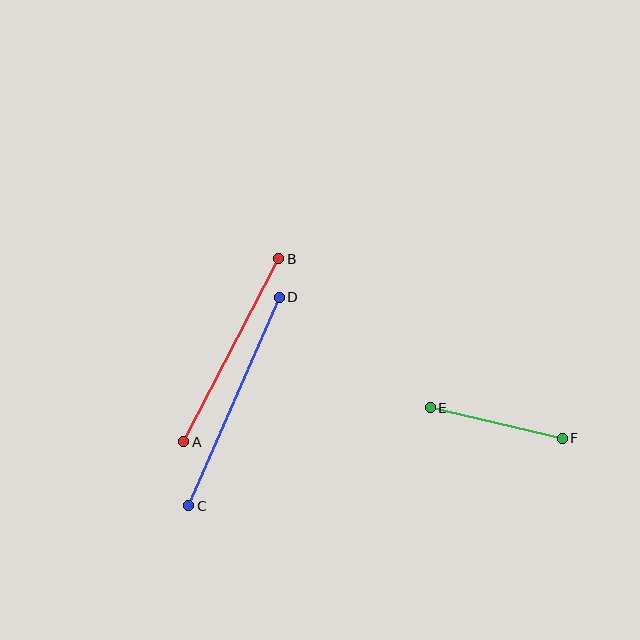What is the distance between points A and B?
The distance is approximately 206 pixels.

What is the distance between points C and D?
The distance is approximately 227 pixels.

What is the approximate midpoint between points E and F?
The midpoint is at approximately (496, 423) pixels.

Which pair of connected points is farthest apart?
Points C and D are farthest apart.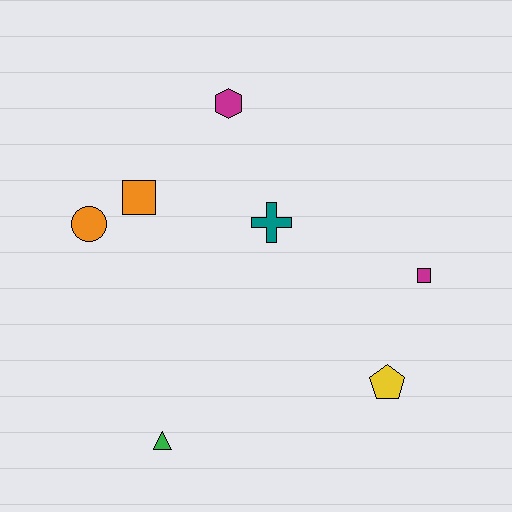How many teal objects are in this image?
There is 1 teal object.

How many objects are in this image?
There are 7 objects.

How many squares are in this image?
There are 2 squares.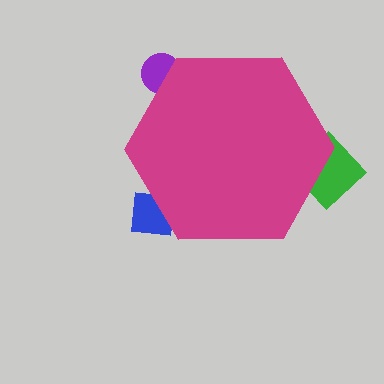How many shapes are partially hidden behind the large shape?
3 shapes are partially hidden.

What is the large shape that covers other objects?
A magenta hexagon.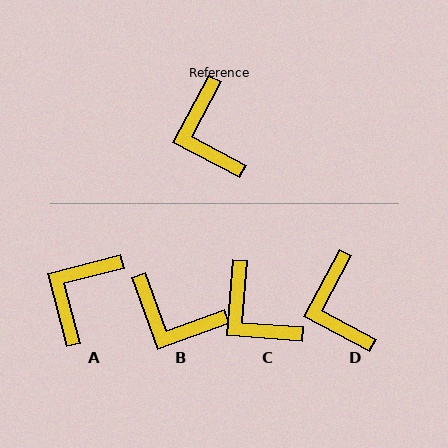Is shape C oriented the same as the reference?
No, it is off by about 24 degrees.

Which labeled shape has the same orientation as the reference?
D.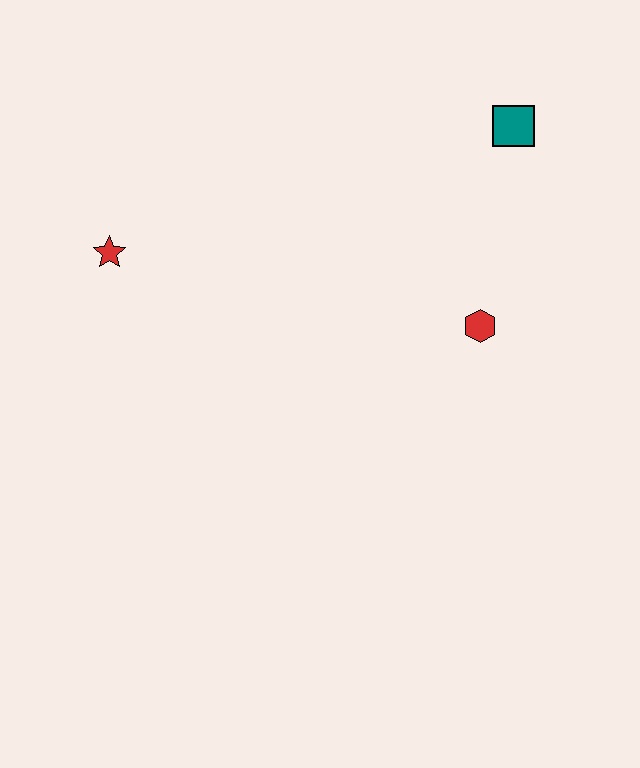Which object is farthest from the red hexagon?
The red star is farthest from the red hexagon.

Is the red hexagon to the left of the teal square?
Yes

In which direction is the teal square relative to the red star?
The teal square is to the right of the red star.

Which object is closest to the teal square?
The red hexagon is closest to the teal square.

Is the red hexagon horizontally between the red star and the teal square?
Yes